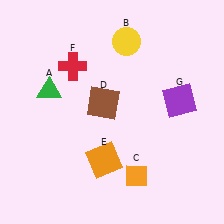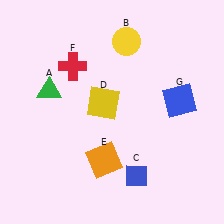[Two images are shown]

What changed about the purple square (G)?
In Image 1, G is purple. In Image 2, it changed to blue.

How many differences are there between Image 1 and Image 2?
There are 3 differences between the two images.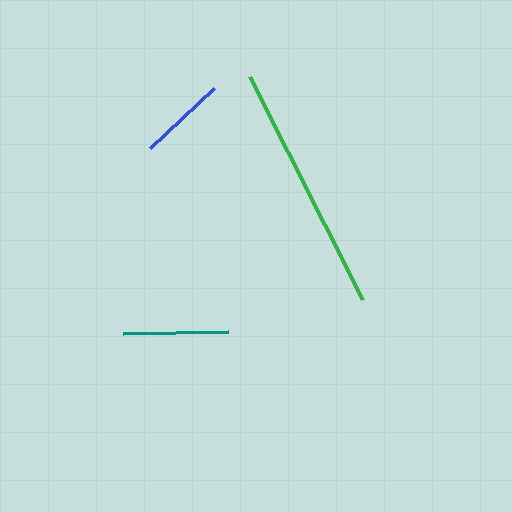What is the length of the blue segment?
The blue segment is approximately 87 pixels long.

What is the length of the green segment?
The green segment is approximately 250 pixels long.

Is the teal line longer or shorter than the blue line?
The teal line is longer than the blue line.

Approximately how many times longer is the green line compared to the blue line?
The green line is approximately 2.9 times the length of the blue line.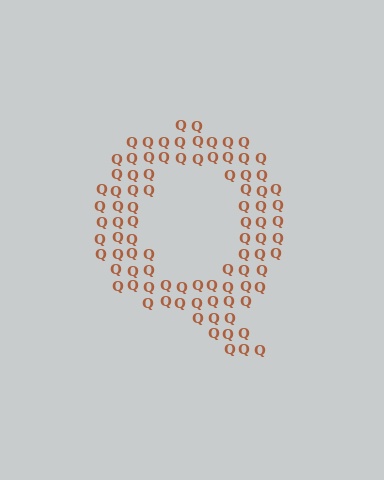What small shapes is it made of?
It is made of small letter Q's.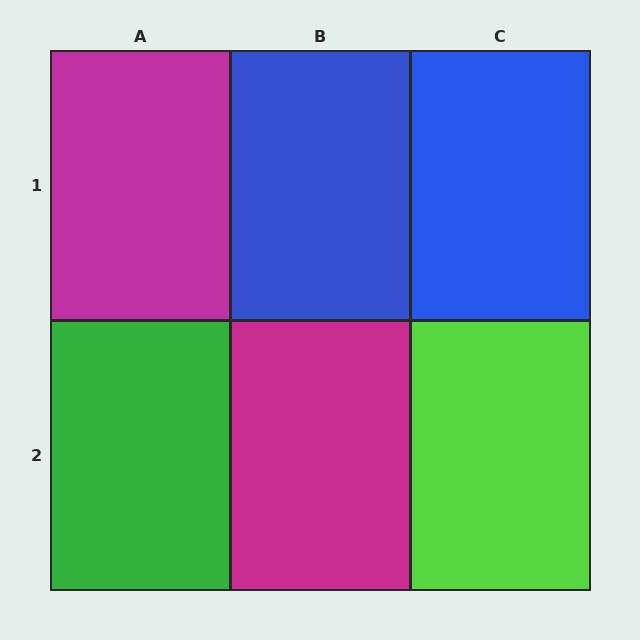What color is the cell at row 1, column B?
Blue.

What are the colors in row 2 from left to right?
Green, magenta, lime.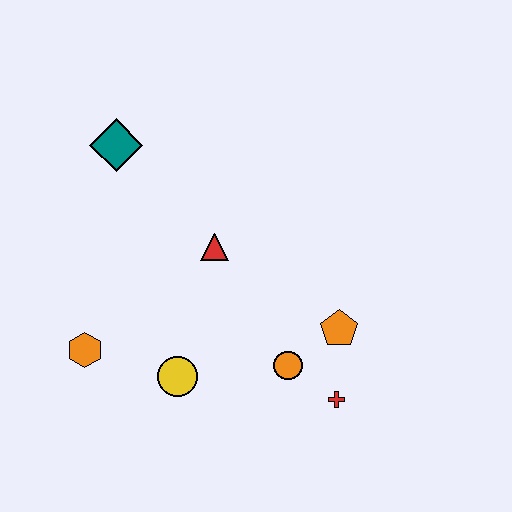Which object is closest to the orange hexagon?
The yellow circle is closest to the orange hexagon.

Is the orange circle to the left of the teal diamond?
No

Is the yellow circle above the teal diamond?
No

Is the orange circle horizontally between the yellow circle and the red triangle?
No